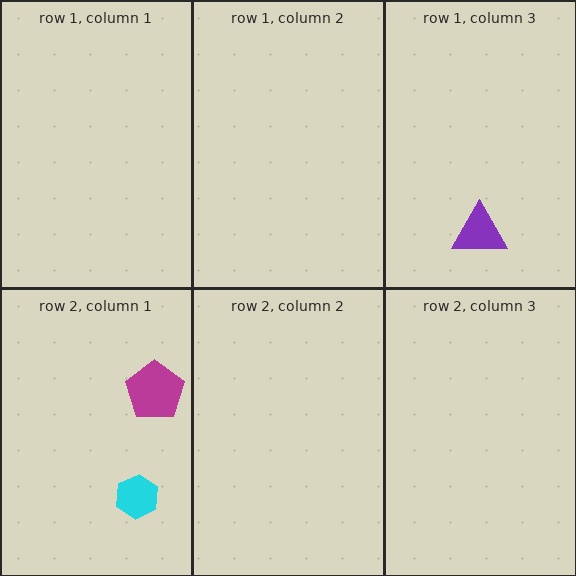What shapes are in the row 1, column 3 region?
The purple triangle.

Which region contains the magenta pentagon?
The row 2, column 1 region.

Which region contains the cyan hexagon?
The row 2, column 1 region.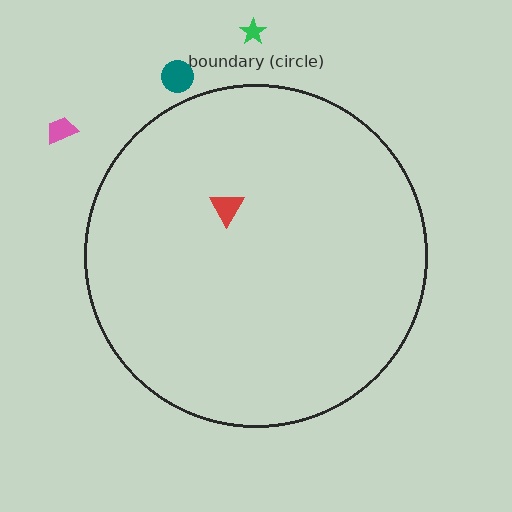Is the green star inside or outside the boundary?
Outside.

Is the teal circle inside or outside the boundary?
Outside.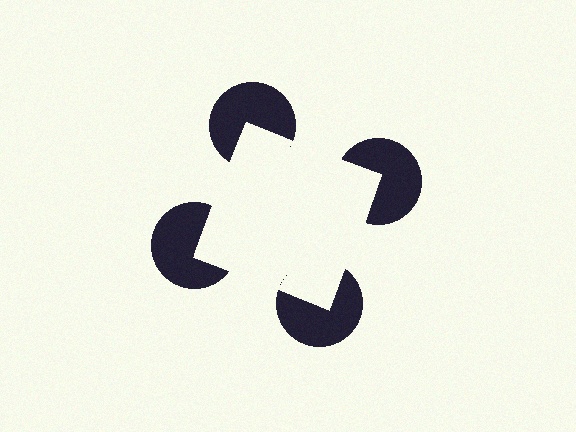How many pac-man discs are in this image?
There are 4 — one at each vertex of the illusory square.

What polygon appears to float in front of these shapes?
An illusory square — its edges are inferred from the aligned wedge cuts in the pac-man discs, not physically drawn.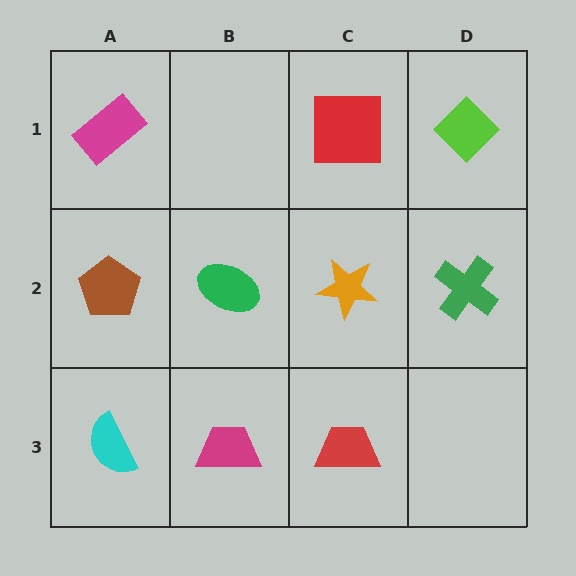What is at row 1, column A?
A magenta rectangle.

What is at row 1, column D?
A lime diamond.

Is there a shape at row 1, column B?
No, that cell is empty.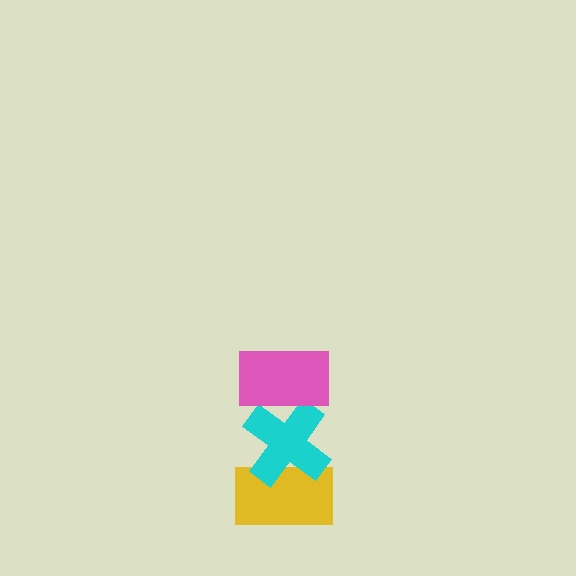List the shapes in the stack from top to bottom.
From top to bottom: the pink rectangle, the cyan cross, the yellow rectangle.